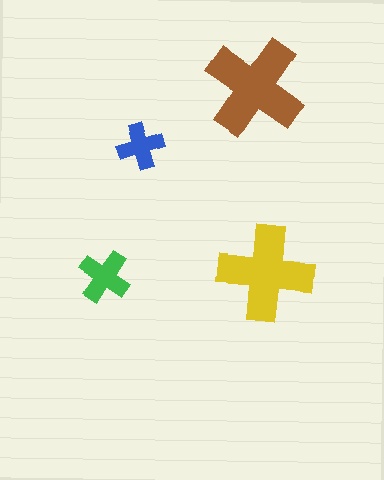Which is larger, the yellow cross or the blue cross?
The yellow one.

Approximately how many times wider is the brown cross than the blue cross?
About 2 times wider.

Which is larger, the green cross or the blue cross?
The green one.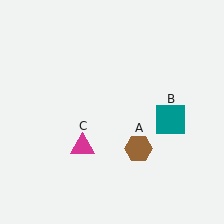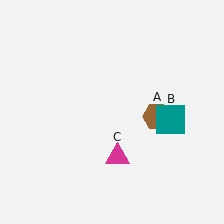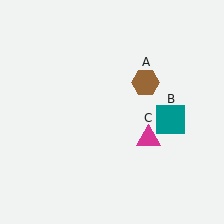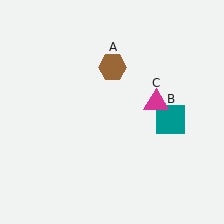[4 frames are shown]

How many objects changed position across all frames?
2 objects changed position: brown hexagon (object A), magenta triangle (object C).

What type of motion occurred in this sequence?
The brown hexagon (object A), magenta triangle (object C) rotated counterclockwise around the center of the scene.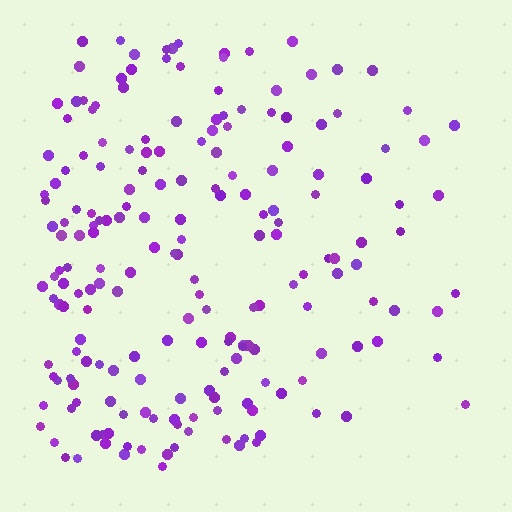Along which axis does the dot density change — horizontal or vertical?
Horizontal.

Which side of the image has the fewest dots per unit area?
The right.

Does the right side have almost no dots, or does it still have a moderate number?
Still a moderate number, just noticeably fewer than the left.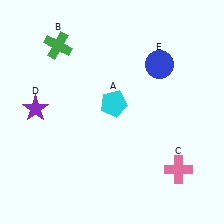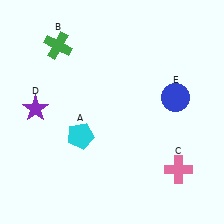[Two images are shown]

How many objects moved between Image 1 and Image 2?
2 objects moved between the two images.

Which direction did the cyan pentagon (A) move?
The cyan pentagon (A) moved left.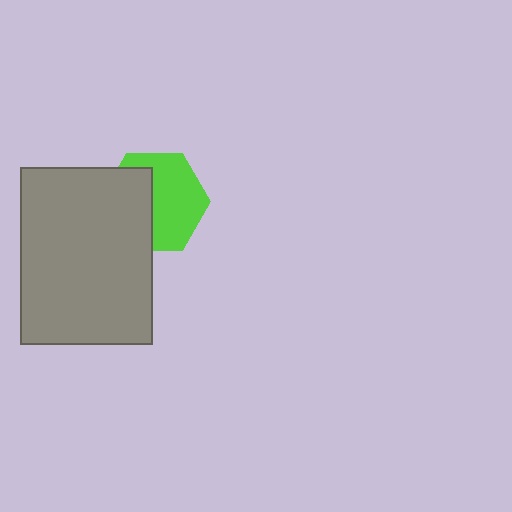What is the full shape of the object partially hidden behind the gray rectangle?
The partially hidden object is a lime hexagon.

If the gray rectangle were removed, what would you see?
You would see the complete lime hexagon.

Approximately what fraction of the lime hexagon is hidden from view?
Roughly 43% of the lime hexagon is hidden behind the gray rectangle.